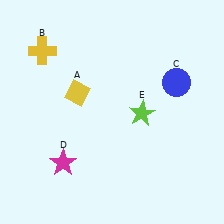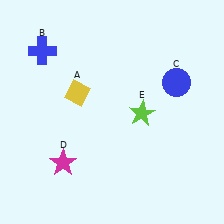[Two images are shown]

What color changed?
The cross (B) changed from yellow in Image 1 to blue in Image 2.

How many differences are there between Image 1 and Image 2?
There is 1 difference between the two images.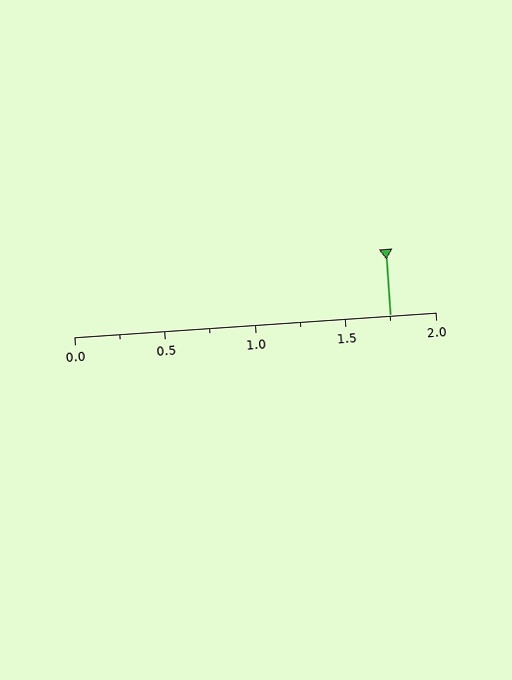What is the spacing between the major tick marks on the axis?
The major ticks are spaced 0.5 apart.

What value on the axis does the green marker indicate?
The marker indicates approximately 1.75.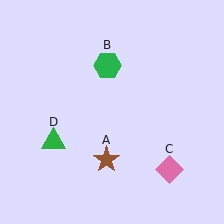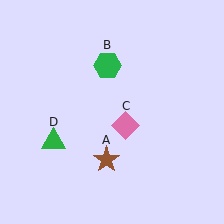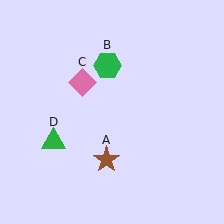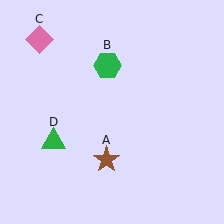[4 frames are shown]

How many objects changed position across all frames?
1 object changed position: pink diamond (object C).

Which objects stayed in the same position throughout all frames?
Brown star (object A) and green hexagon (object B) and green triangle (object D) remained stationary.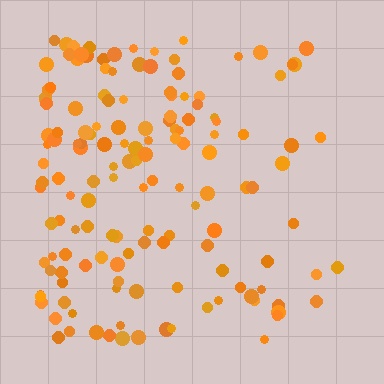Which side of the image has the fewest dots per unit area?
The right.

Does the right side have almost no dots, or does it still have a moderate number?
Still a moderate number, just noticeably fewer than the left.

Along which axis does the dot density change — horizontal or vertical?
Horizontal.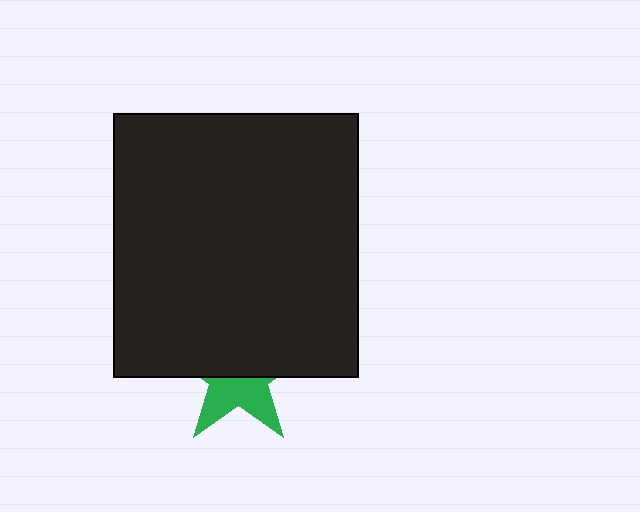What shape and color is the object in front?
The object in front is a black rectangle.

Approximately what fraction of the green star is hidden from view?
Roughly 57% of the green star is hidden behind the black rectangle.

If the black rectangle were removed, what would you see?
You would see the complete green star.